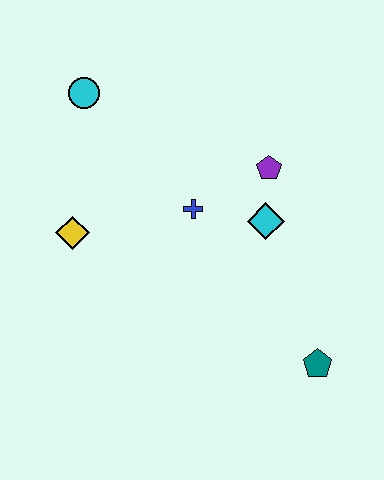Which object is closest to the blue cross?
The cyan diamond is closest to the blue cross.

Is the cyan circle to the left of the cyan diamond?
Yes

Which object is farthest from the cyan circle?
The teal pentagon is farthest from the cyan circle.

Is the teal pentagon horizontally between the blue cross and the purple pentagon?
No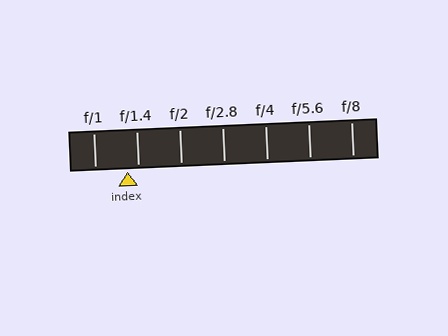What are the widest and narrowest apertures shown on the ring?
The widest aperture shown is f/1 and the narrowest is f/8.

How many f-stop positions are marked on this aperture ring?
There are 7 f-stop positions marked.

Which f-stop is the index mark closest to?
The index mark is closest to f/1.4.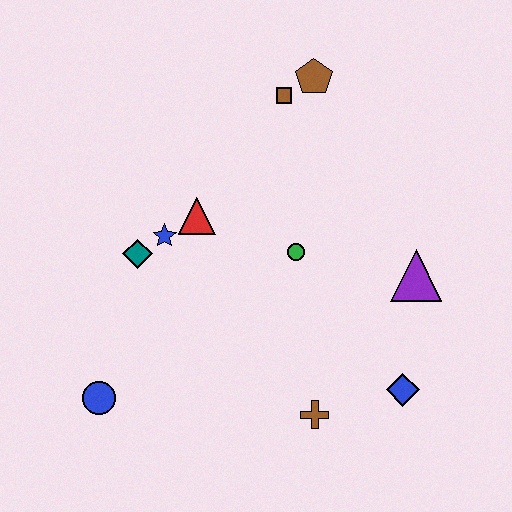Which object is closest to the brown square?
The brown pentagon is closest to the brown square.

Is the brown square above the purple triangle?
Yes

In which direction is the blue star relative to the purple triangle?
The blue star is to the left of the purple triangle.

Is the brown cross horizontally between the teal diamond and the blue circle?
No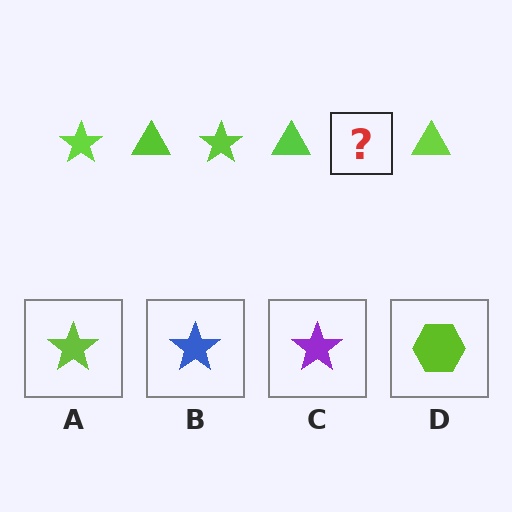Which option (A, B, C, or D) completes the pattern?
A.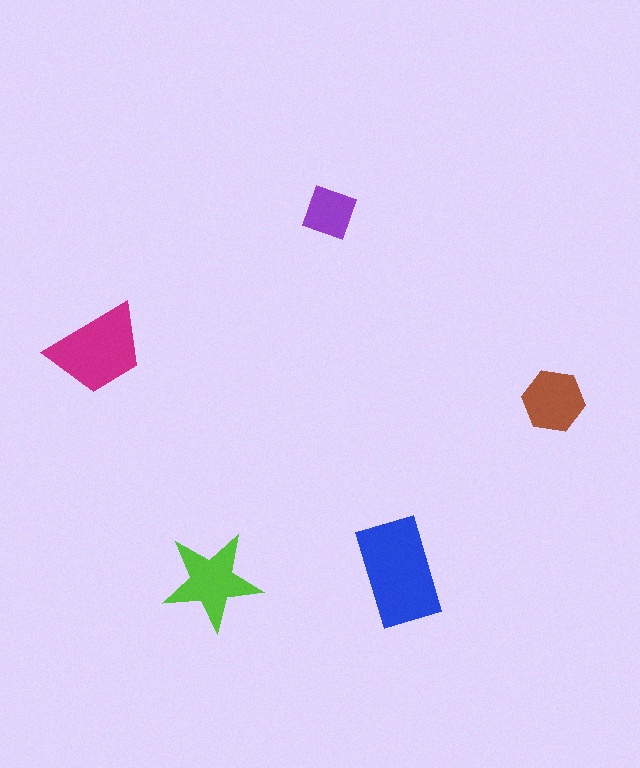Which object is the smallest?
The purple diamond.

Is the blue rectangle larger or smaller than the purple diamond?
Larger.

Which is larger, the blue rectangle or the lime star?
The blue rectangle.